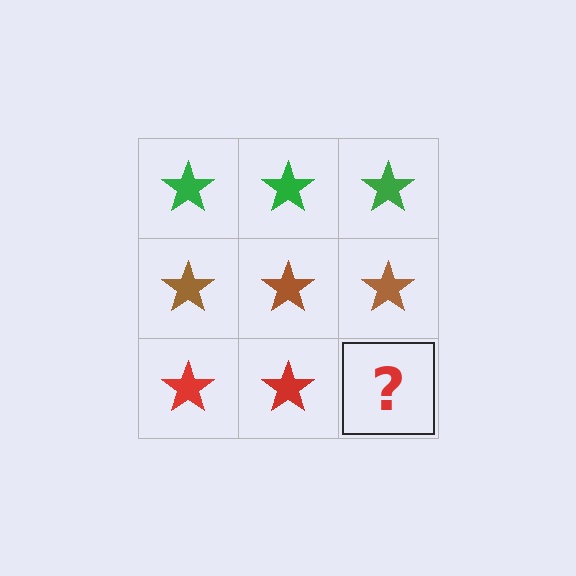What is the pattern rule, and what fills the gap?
The rule is that each row has a consistent color. The gap should be filled with a red star.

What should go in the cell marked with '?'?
The missing cell should contain a red star.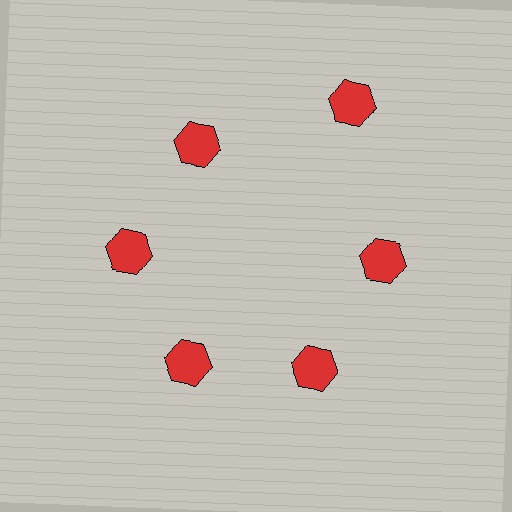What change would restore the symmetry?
The symmetry would be restored by moving it inward, back onto the ring so that all 6 hexagons sit at equal angles and equal distance from the center.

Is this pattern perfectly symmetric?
No. The 6 red hexagons are arranged in a ring, but one element near the 1 o'clock position is pushed outward from the center, breaking the 6-fold rotational symmetry.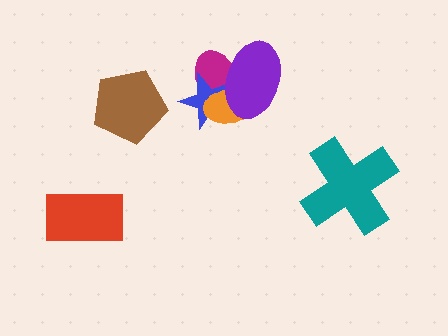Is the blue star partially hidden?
Yes, it is partially covered by another shape.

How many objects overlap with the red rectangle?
0 objects overlap with the red rectangle.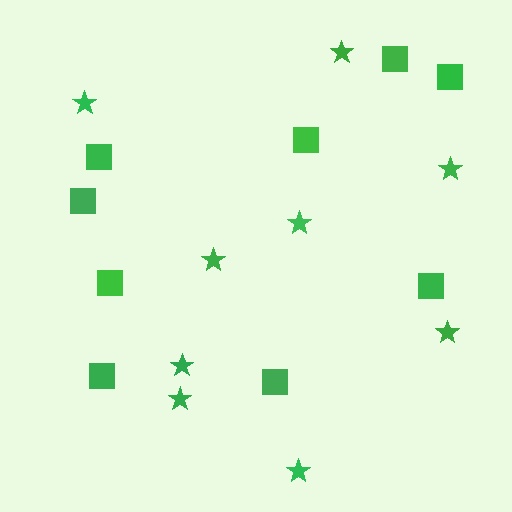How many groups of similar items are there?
There are 2 groups: one group of squares (9) and one group of stars (9).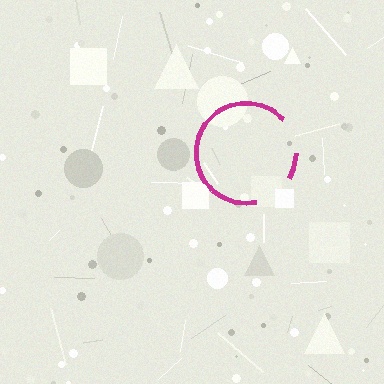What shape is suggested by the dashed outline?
The dashed outline suggests a circle.